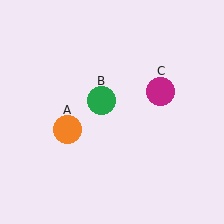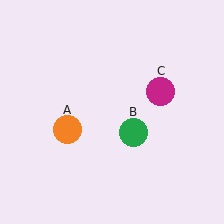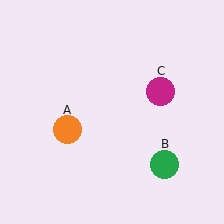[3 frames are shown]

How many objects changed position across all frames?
1 object changed position: green circle (object B).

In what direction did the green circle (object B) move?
The green circle (object B) moved down and to the right.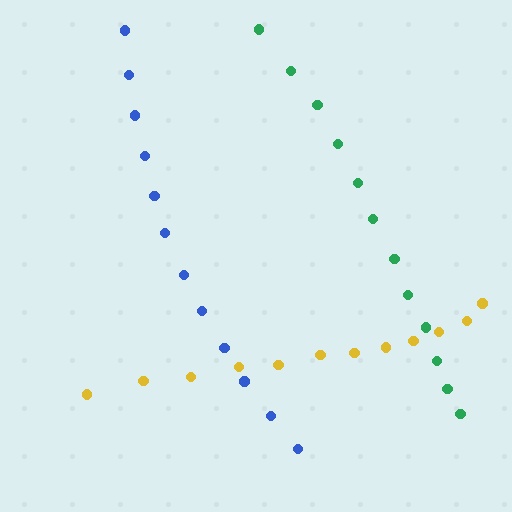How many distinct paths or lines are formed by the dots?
There are 3 distinct paths.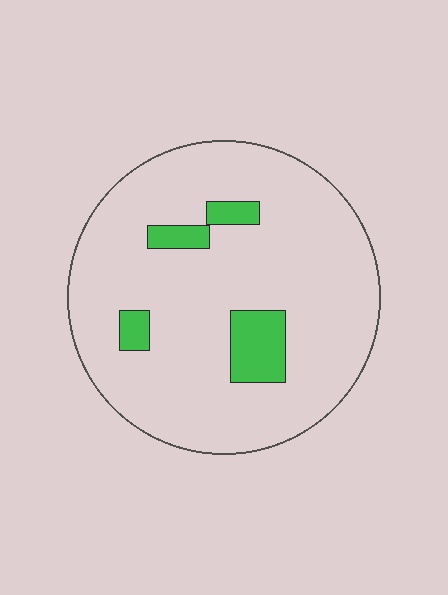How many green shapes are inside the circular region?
4.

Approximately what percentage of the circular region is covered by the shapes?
Approximately 10%.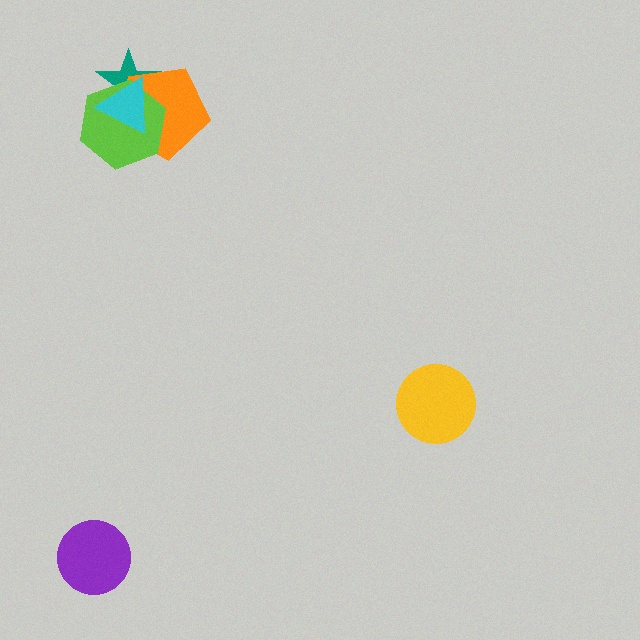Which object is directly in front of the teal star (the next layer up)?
The orange pentagon is directly in front of the teal star.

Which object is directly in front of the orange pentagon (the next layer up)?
The lime hexagon is directly in front of the orange pentagon.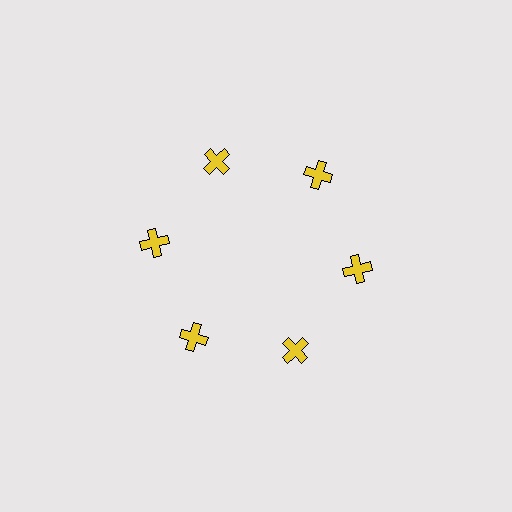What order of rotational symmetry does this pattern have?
This pattern has 6-fold rotational symmetry.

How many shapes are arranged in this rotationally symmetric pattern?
There are 6 shapes, arranged in 6 groups of 1.